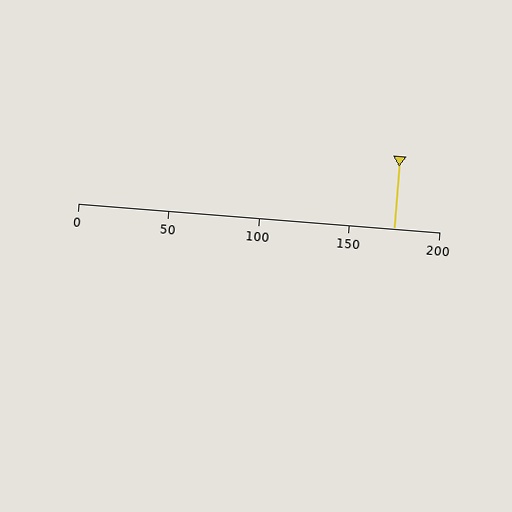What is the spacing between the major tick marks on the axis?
The major ticks are spaced 50 apart.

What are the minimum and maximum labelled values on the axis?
The axis runs from 0 to 200.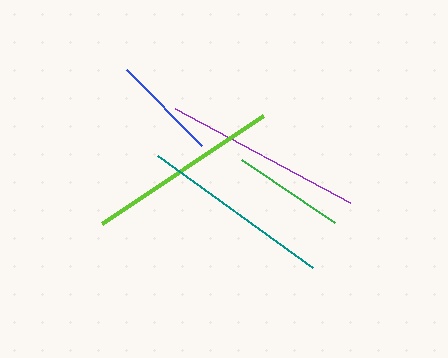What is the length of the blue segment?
The blue segment is approximately 108 pixels long.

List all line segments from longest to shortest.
From longest to shortest: purple, lime, teal, green, blue.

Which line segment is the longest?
The purple line is the longest at approximately 199 pixels.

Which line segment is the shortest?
The blue line is the shortest at approximately 108 pixels.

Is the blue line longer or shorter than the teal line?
The teal line is longer than the blue line.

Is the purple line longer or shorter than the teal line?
The purple line is longer than the teal line.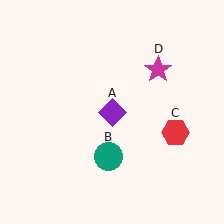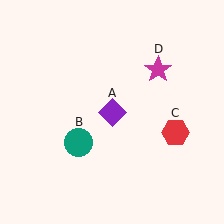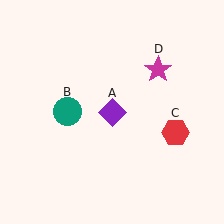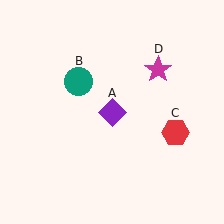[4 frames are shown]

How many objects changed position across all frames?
1 object changed position: teal circle (object B).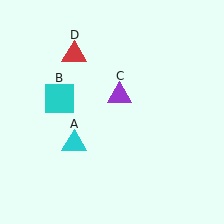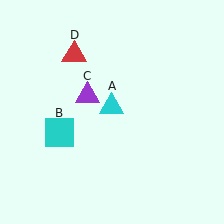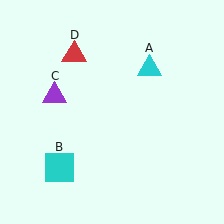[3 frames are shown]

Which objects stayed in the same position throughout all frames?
Red triangle (object D) remained stationary.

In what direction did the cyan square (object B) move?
The cyan square (object B) moved down.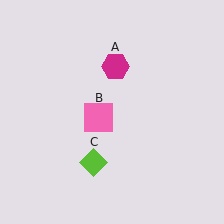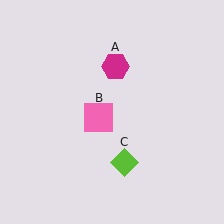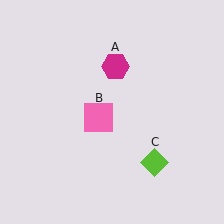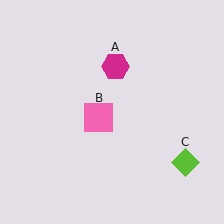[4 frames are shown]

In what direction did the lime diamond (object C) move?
The lime diamond (object C) moved right.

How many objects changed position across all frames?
1 object changed position: lime diamond (object C).